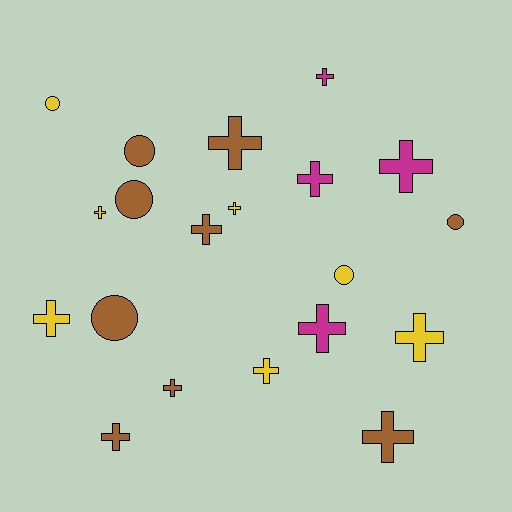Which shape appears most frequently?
Cross, with 14 objects.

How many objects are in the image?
There are 20 objects.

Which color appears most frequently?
Brown, with 9 objects.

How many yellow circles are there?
There are 2 yellow circles.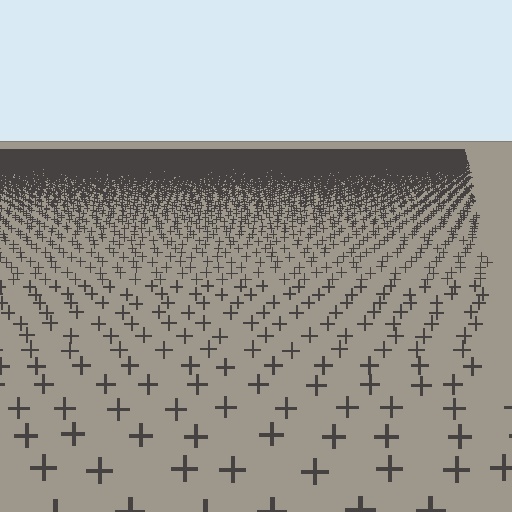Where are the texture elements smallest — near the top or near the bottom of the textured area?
Near the top.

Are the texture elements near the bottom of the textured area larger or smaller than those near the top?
Larger. Near the bottom, elements are closer to the viewer and appear at a bigger on-screen size.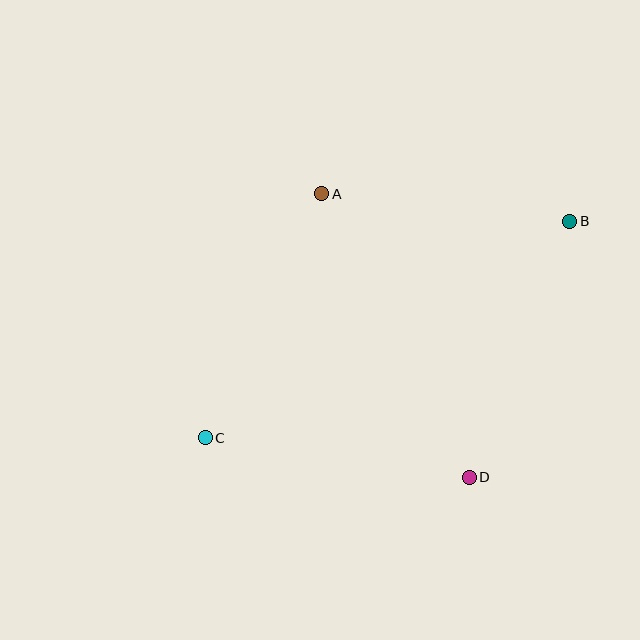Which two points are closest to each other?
Points A and B are closest to each other.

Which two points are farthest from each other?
Points B and C are farthest from each other.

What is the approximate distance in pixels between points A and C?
The distance between A and C is approximately 270 pixels.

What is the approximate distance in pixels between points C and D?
The distance between C and D is approximately 267 pixels.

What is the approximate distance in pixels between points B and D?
The distance between B and D is approximately 275 pixels.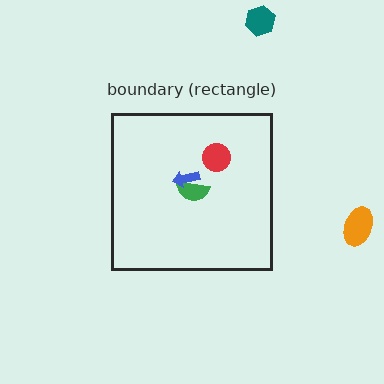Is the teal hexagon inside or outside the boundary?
Outside.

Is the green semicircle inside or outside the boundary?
Inside.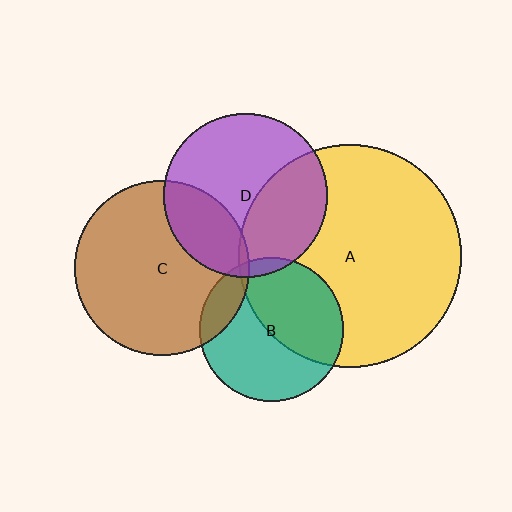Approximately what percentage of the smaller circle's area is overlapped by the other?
Approximately 35%.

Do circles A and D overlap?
Yes.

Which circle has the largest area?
Circle A (yellow).